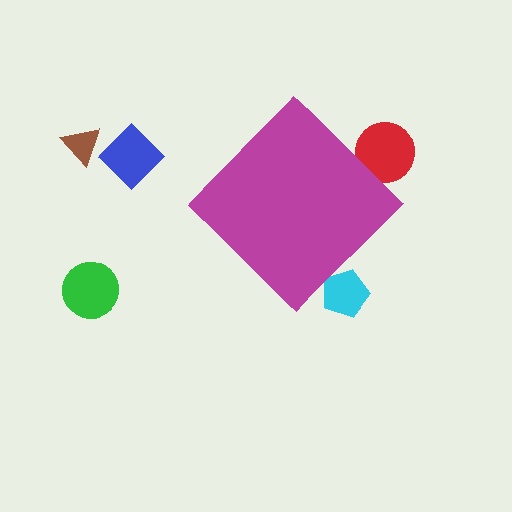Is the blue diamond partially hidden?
No, the blue diamond is fully visible.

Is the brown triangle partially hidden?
No, the brown triangle is fully visible.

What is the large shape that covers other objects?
A magenta diamond.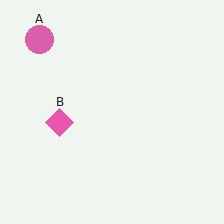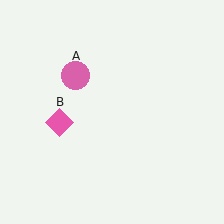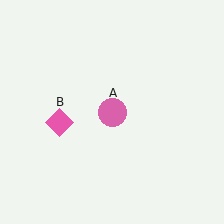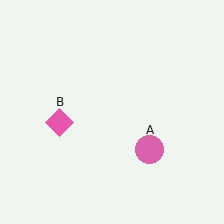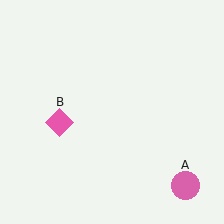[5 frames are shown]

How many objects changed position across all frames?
1 object changed position: pink circle (object A).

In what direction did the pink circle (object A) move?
The pink circle (object A) moved down and to the right.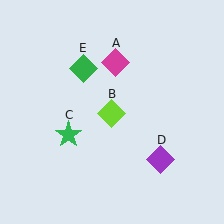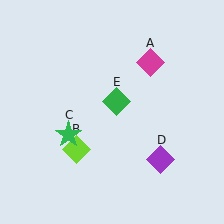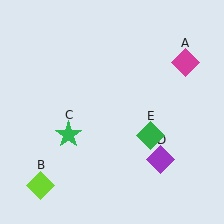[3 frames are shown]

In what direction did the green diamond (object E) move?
The green diamond (object E) moved down and to the right.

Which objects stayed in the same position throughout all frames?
Green star (object C) and purple diamond (object D) remained stationary.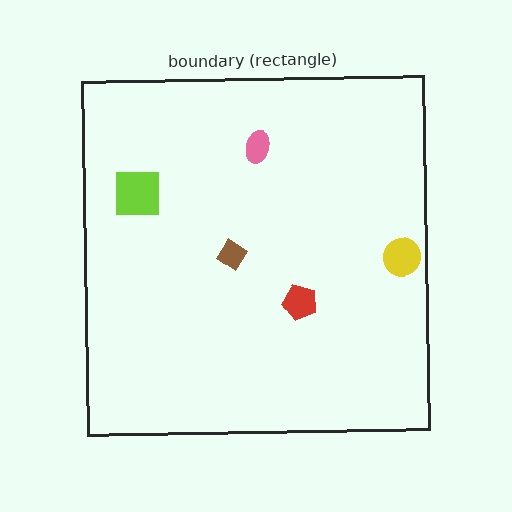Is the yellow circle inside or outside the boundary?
Inside.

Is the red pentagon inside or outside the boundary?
Inside.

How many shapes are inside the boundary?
5 inside, 0 outside.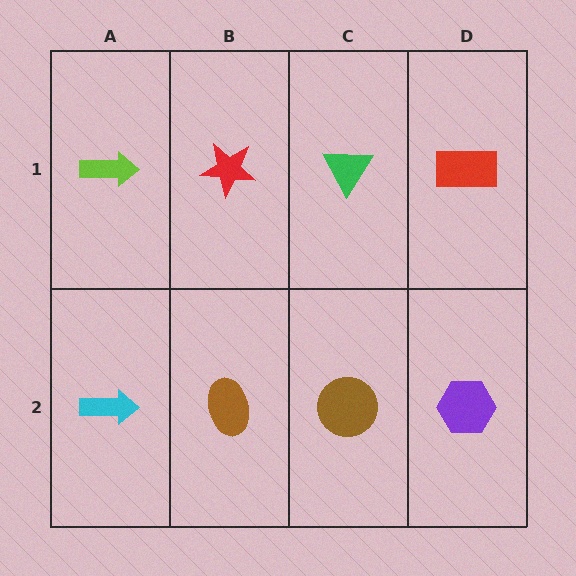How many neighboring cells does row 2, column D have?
2.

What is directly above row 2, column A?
A lime arrow.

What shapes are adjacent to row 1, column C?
A brown circle (row 2, column C), a red star (row 1, column B), a red rectangle (row 1, column D).